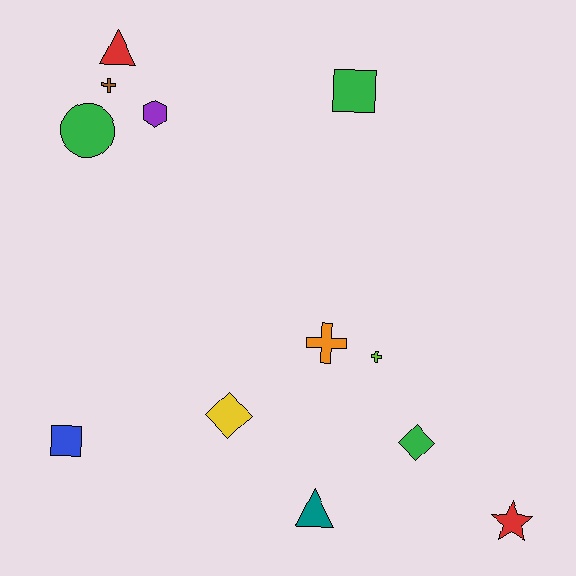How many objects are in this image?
There are 12 objects.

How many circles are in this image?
There is 1 circle.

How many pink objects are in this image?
There are no pink objects.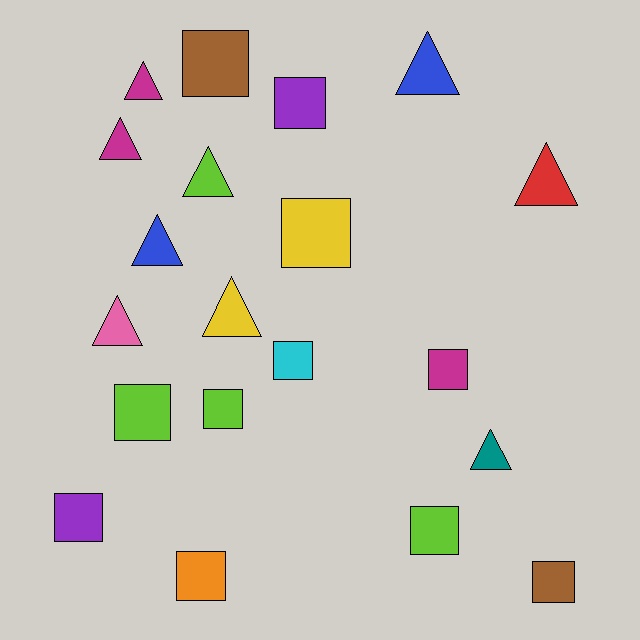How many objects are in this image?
There are 20 objects.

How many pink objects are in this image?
There is 1 pink object.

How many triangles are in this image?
There are 9 triangles.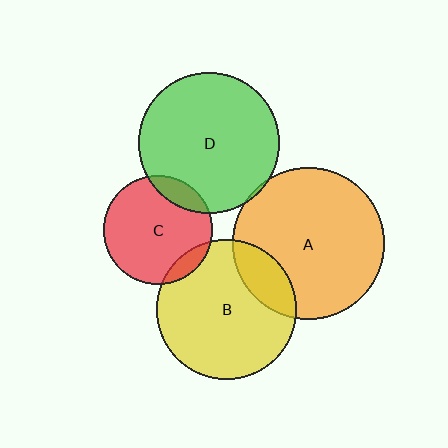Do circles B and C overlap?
Yes.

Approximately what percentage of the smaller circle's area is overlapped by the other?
Approximately 10%.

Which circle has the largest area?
Circle A (orange).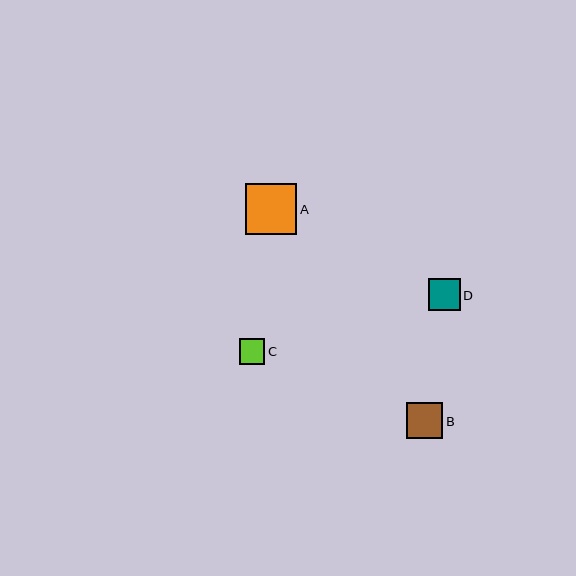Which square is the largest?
Square A is the largest with a size of approximately 51 pixels.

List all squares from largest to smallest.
From largest to smallest: A, B, D, C.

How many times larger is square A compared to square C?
Square A is approximately 2.0 times the size of square C.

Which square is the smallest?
Square C is the smallest with a size of approximately 26 pixels.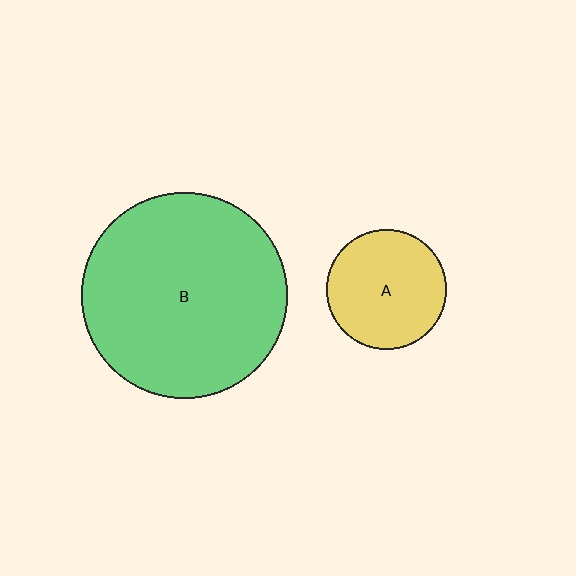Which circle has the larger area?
Circle B (green).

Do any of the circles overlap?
No, none of the circles overlap.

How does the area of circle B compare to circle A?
Approximately 2.9 times.